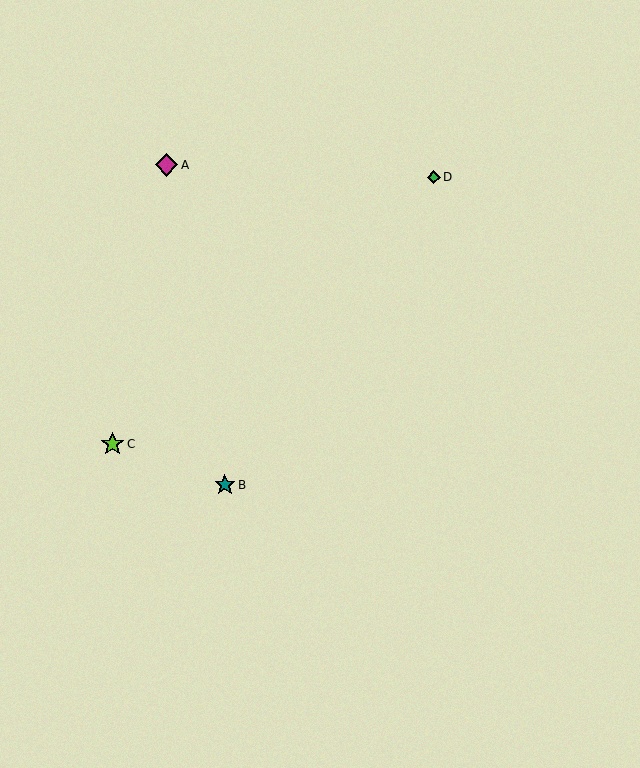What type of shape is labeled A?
Shape A is a magenta diamond.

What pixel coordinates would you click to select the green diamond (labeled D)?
Click at (434, 177) to select the green diamond D.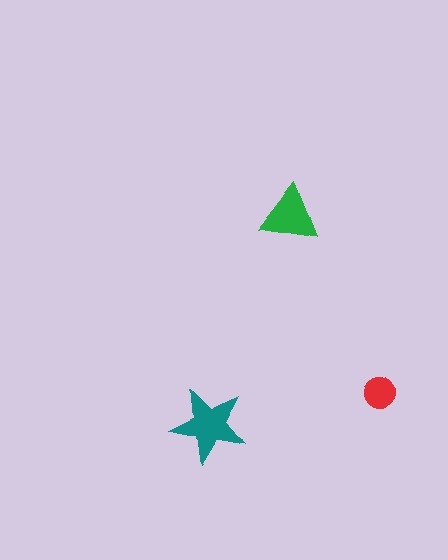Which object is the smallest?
The red circle.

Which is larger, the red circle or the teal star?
The teal star.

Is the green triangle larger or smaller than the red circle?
Larger.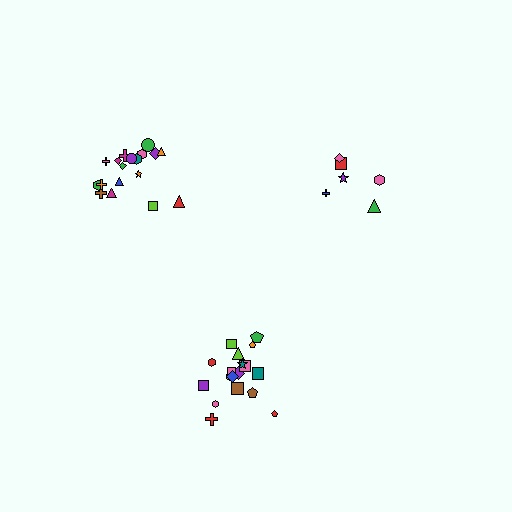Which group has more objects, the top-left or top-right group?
The top-left group.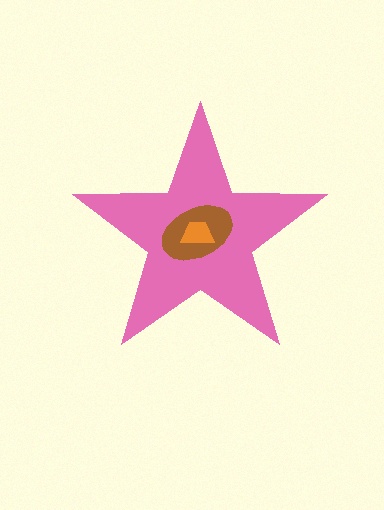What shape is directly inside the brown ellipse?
The orange trapezoid.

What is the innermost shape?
The orange trapezoid.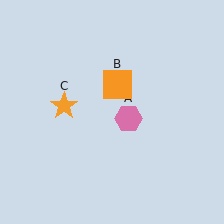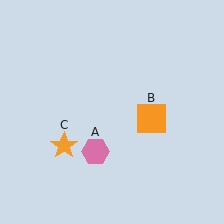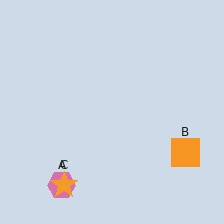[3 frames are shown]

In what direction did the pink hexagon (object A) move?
The pink hexagon (object A) moved down and to the left.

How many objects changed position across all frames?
3 objects changed position: pink hexagon (object A), orange square (object B), orange star (object C).